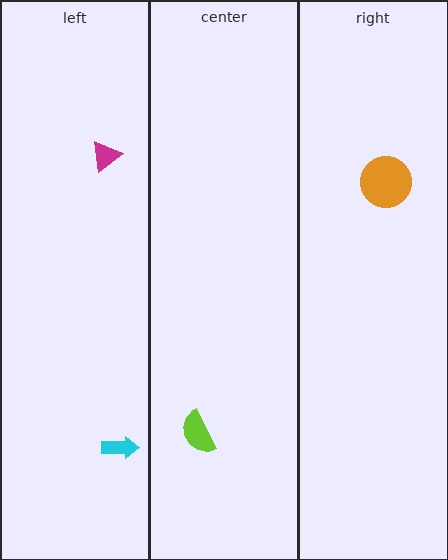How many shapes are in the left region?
2.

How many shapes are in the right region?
1.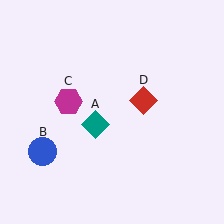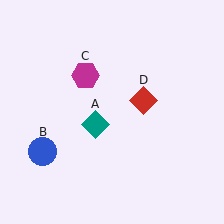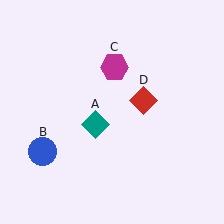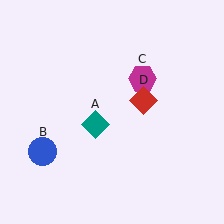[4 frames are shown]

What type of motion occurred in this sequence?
The magenta hexagon (object C) rotated clockwise around the center of the scene.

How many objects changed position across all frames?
1 object changed position: magenta hexagon (object C).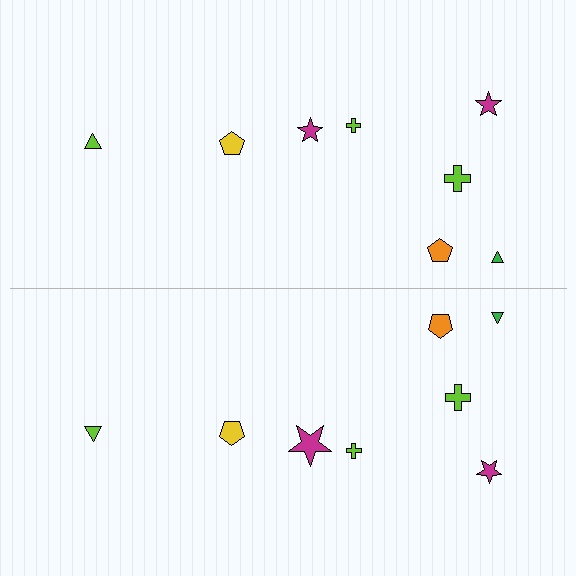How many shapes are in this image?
There are 16 shapes in this image.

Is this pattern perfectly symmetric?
No, the pattern is not perfectly symmetric. The magenta star on the bottom side has a different size than its mirror counterpart.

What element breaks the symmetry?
The magenta star on the bottom side has a different size than its mirror counterpart.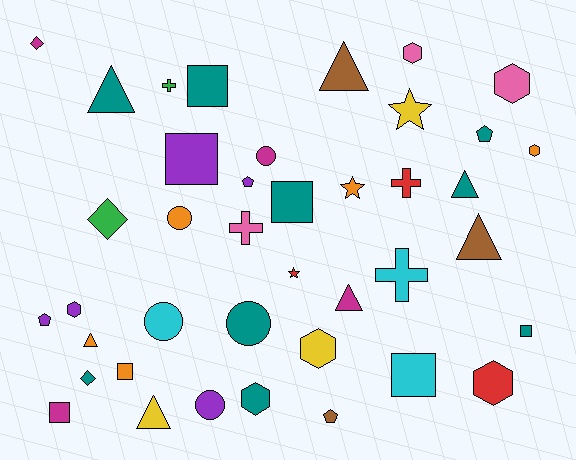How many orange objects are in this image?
There are 5 orange objects.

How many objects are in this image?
There are 40 objects.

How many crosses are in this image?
There are 4 crosses.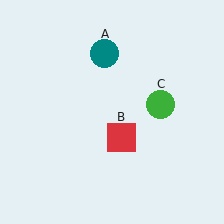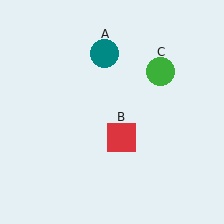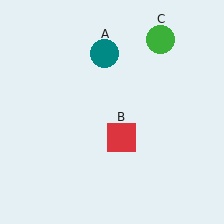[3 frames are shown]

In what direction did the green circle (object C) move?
The green circle (object C) moved up.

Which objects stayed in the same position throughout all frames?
Teal circle (object A) and red square (object B) remained stationary.